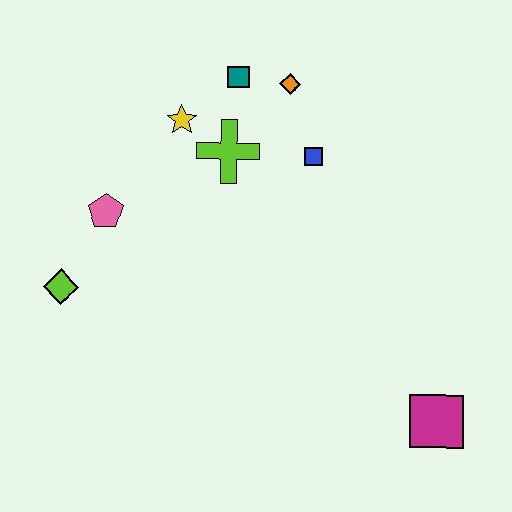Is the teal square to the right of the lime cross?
Yes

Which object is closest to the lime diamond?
The pink pentagon is closest to the lime diamond.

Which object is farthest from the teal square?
The magenta square is farthest from the teal square.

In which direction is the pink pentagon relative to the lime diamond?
The pink pentagon is above the lime diamond.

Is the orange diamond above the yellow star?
Yes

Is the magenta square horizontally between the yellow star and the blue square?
No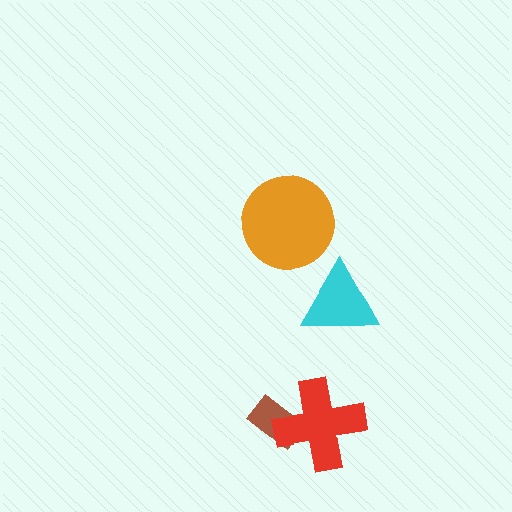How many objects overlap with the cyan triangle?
0 objects overlap with the cyan triangle.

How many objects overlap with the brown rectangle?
1 object overlaps with the brown rectangle.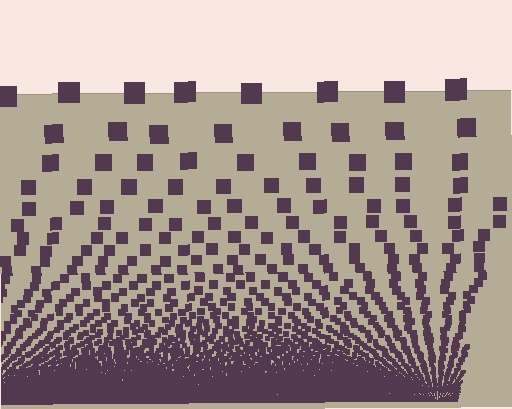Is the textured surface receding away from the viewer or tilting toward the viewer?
The surface appears to tilt toward the viewer. Texture elements get larger and sparser toward the top.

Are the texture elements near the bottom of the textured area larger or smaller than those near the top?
Smaller. The gradient is inverted — elements near the bottom are smaller and denser.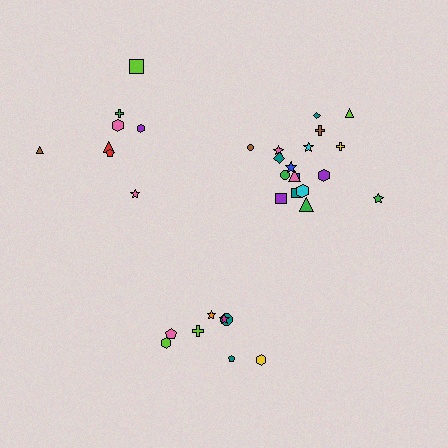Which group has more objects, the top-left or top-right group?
The top-right group.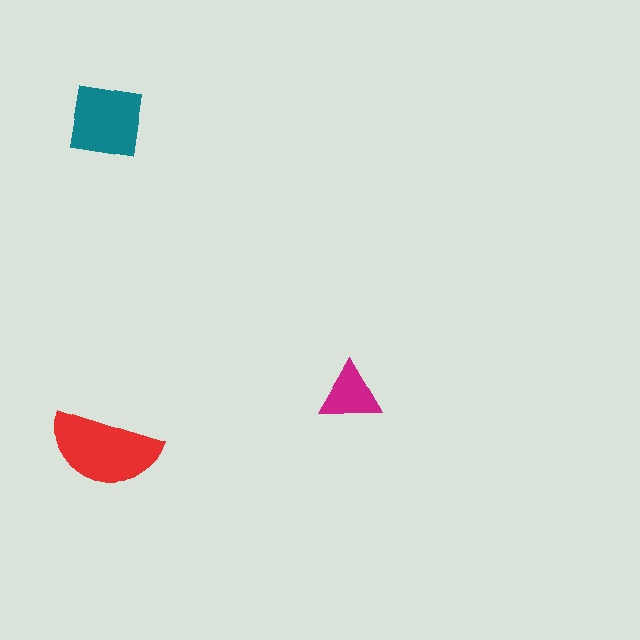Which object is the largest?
The red semicircle.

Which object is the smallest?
The magenta triangle.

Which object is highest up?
The teal square is topmost.